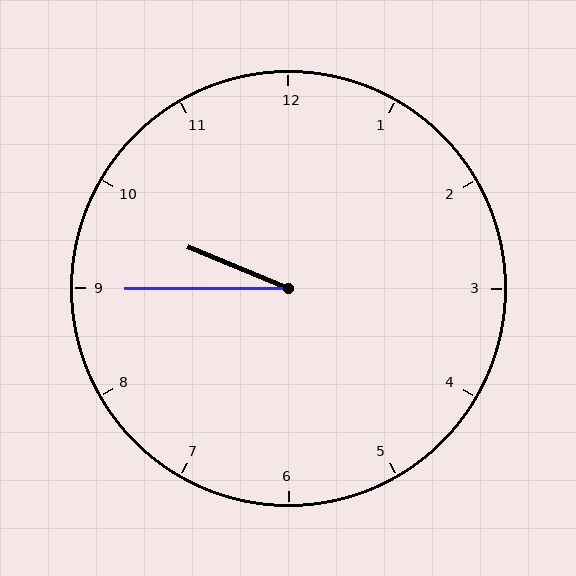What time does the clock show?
9:45.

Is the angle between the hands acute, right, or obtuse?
It is acute.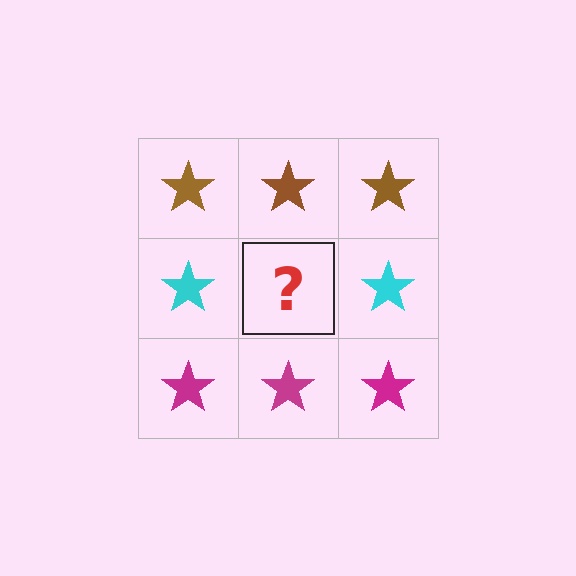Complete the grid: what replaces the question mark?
The question mark should be replaced with a cyan star.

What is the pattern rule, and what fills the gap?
The rule is that each row has a consistent color. The gap should be filled with a cyan star.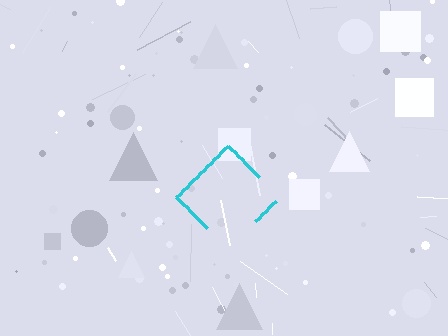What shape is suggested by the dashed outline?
The dashed outline suggests a diamond.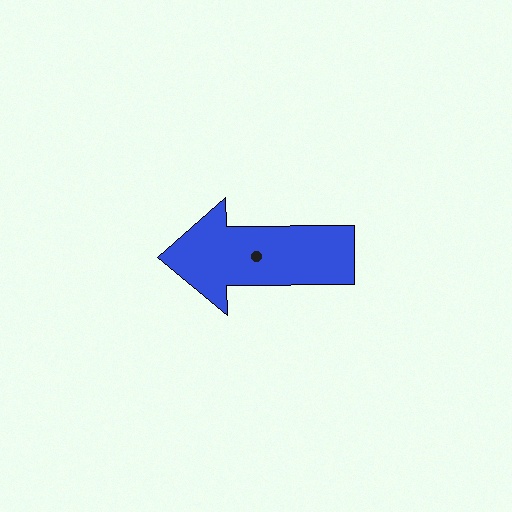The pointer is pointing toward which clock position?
Roughly 9 o'clock.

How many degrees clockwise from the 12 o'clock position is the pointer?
Approximately 269 degrees.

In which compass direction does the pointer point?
West.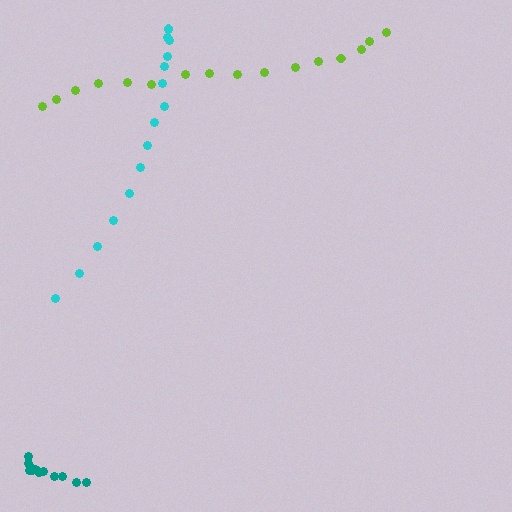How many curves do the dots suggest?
There are 3 distinct paths.